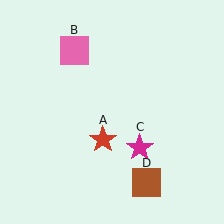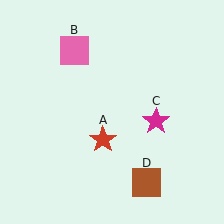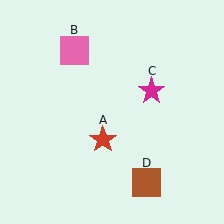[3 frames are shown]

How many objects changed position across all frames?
1 object changed position: magenta star (object C).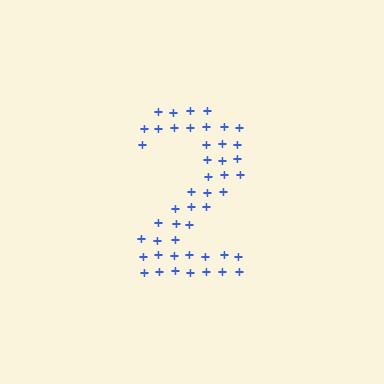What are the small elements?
The small elements are plus signs.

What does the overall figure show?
The overall figure shows the digit 2.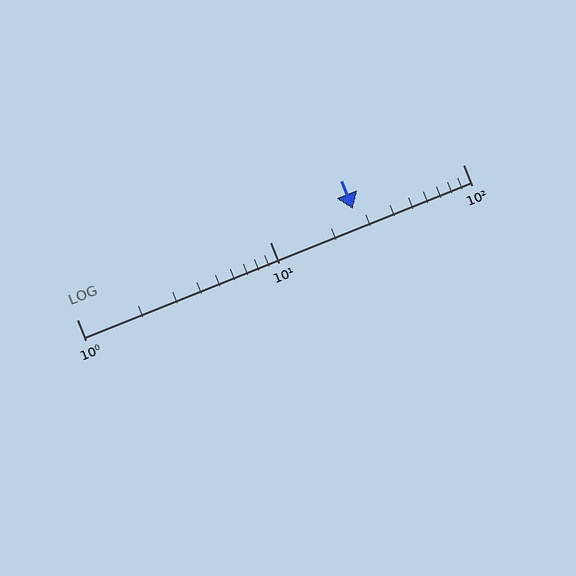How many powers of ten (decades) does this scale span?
The scale spans 2 decades, from 1 to 100.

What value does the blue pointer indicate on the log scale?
The pointer indicates approximately 27.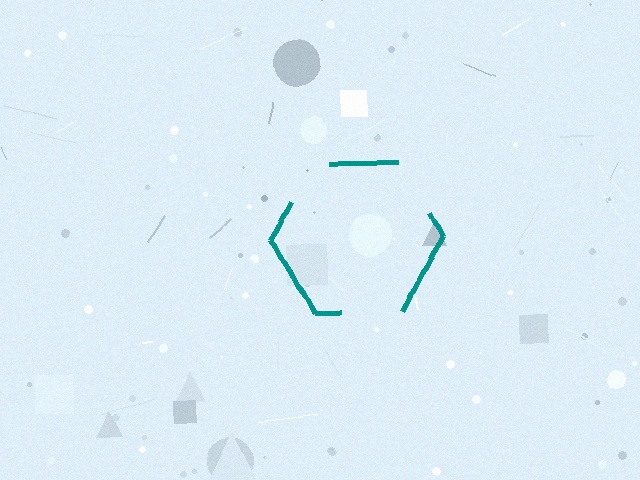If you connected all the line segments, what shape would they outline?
They would outline a hexagon.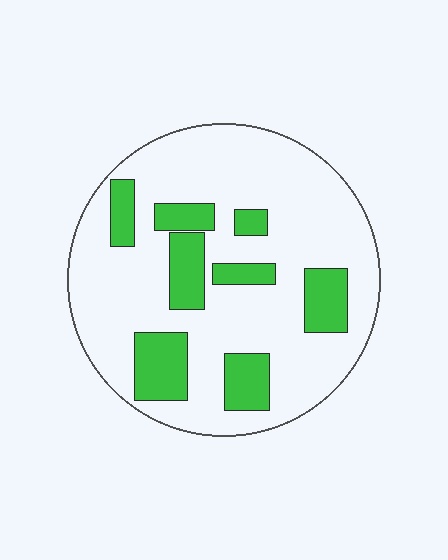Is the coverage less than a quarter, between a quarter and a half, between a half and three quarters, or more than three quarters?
Less than a quarter.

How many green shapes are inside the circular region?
8.